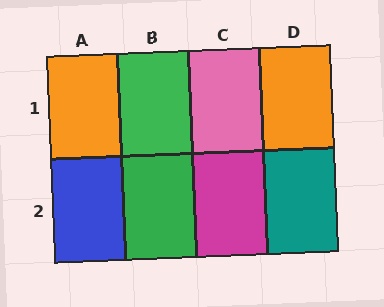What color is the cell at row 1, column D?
Orange.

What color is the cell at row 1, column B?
Green.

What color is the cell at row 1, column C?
Pink.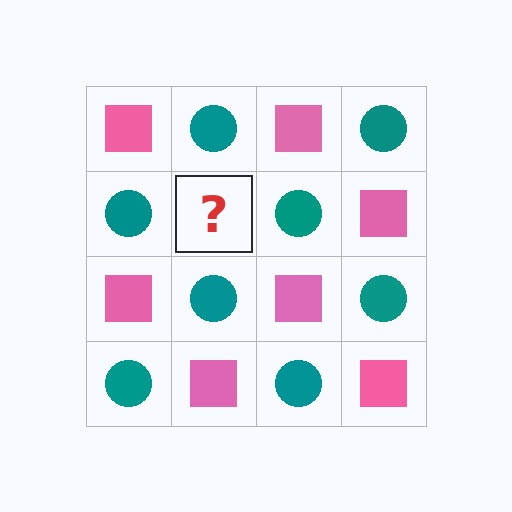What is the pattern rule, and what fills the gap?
The rule is that it alternates pink square and teal circle in a checkerboard pattern. The gap should be filled with a pink square.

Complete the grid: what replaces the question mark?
The question mark should be replaced with a pink square.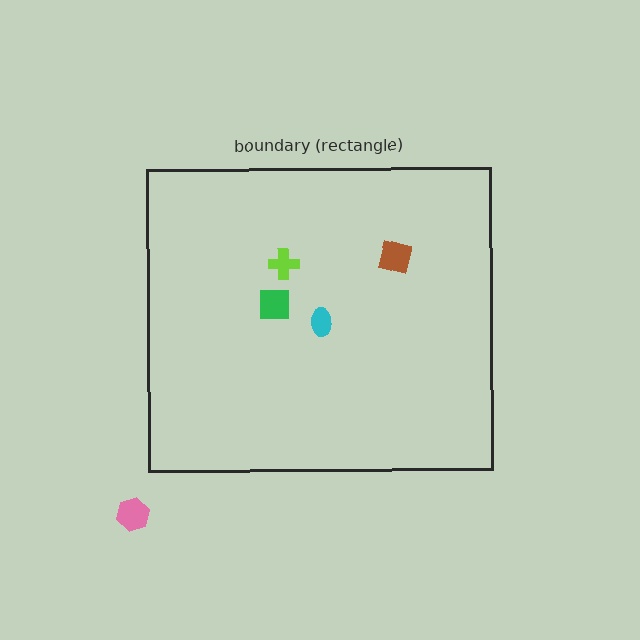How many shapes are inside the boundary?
4 inside, 1 outside.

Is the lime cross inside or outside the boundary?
Inside.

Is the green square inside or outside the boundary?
Inside.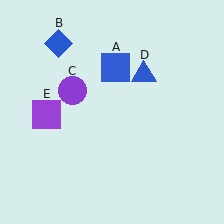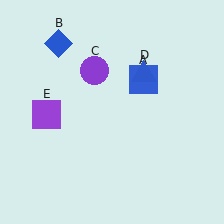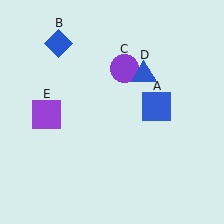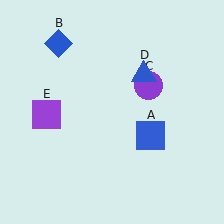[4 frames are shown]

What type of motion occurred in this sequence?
The blue square (object A), purple circle (object C) rotated clockwise around the center of the scene.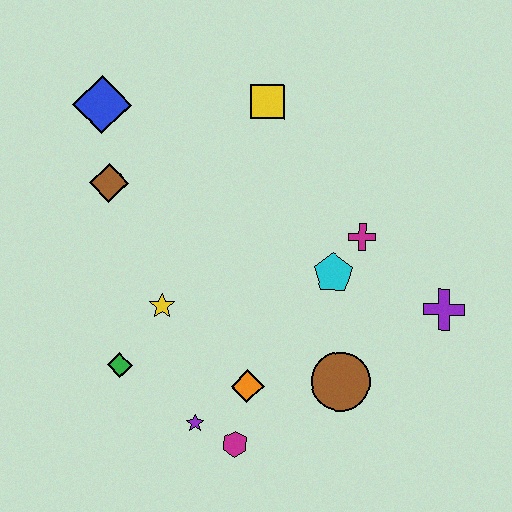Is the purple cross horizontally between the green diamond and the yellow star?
No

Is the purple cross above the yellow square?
No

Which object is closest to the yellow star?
The green diamond is closest to the yellow star.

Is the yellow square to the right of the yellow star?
Yes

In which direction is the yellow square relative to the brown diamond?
The yellow square is to the right of the brown diamond.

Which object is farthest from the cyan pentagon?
The blue diamond is farthest from the cyan pentagon.